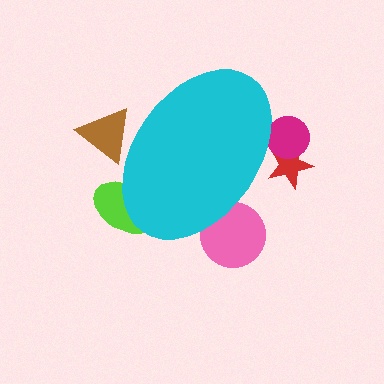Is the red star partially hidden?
Yes, the red star is partially hidden behind the cyan ellipse.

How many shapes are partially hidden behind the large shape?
5 shapes are partially hidden.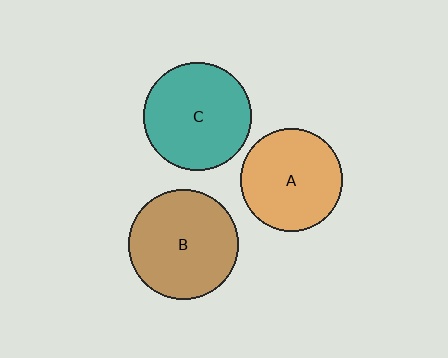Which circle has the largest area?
Circle B (brown).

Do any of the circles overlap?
No, none of the circles overlap.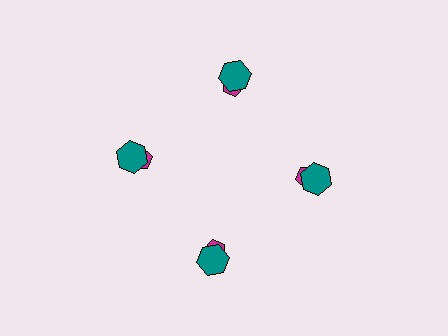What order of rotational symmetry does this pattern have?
This pattern has 4-fold rotational symmetry.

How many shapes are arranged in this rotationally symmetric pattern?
There are 8 shapes, arranged in 4 groups of 2.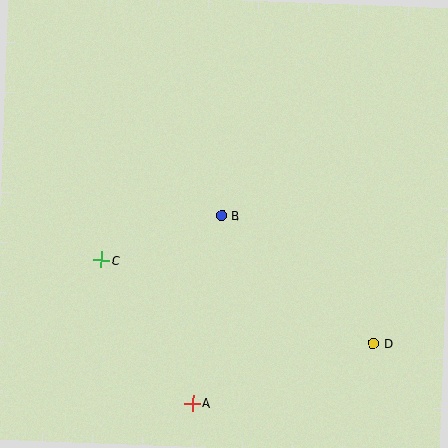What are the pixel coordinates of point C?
Point C is at (101, 260).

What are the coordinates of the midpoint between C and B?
The midpoint between C and B is at (162, 238).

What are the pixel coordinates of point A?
Point A is at (193, 403).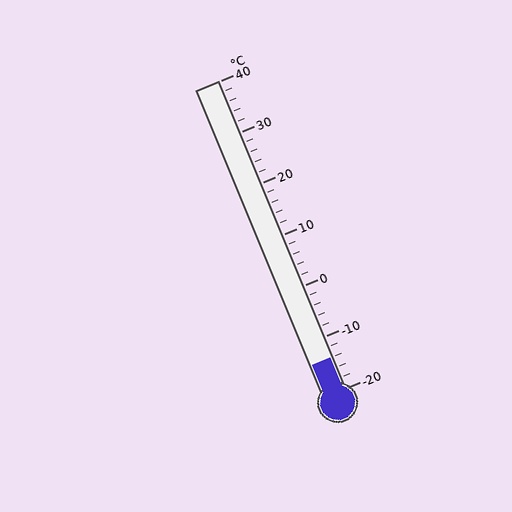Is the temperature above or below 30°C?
The temperature is below 30°C.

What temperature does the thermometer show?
The thermometer shows approximately -14°C.